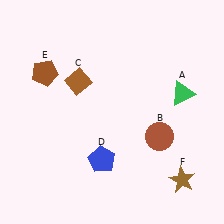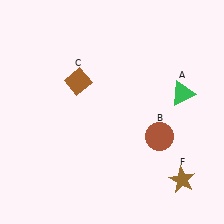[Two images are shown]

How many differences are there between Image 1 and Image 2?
There are 2 differences between the two images.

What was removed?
The blue pentagon (D), the brown pentagon (E) were removed in Image 2.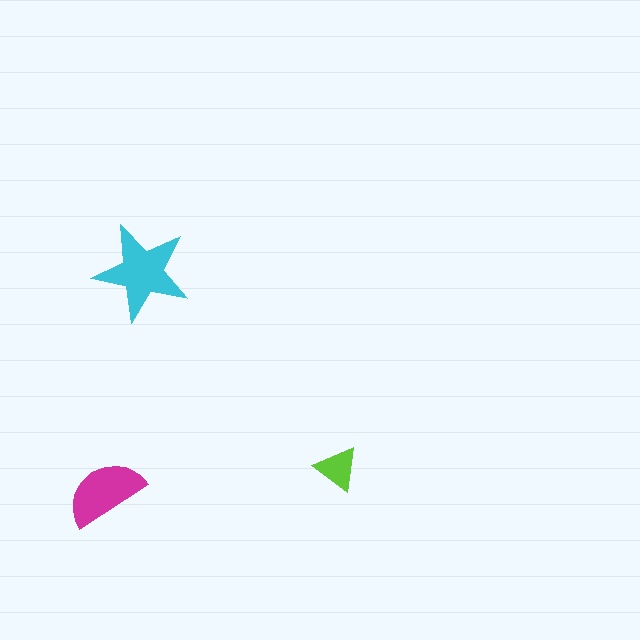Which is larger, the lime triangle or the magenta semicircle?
The magenta semicircle.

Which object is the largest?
The cyan star.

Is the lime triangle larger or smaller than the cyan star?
Smaller.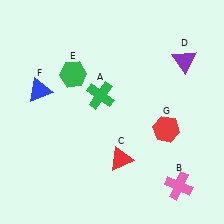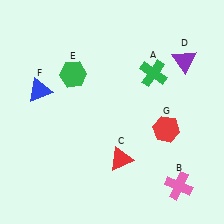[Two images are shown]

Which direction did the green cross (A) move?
The green cross (A) moved right.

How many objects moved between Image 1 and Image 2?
1 object moved between the two images.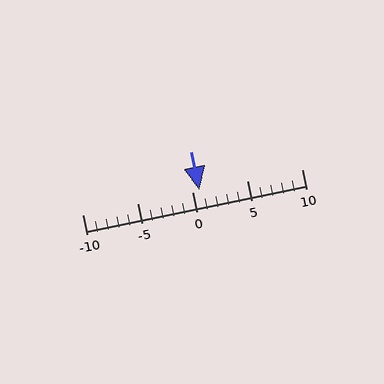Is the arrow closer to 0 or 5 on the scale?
The arrow is closer to 0.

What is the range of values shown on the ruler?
The ruler shows values from -10 to 10.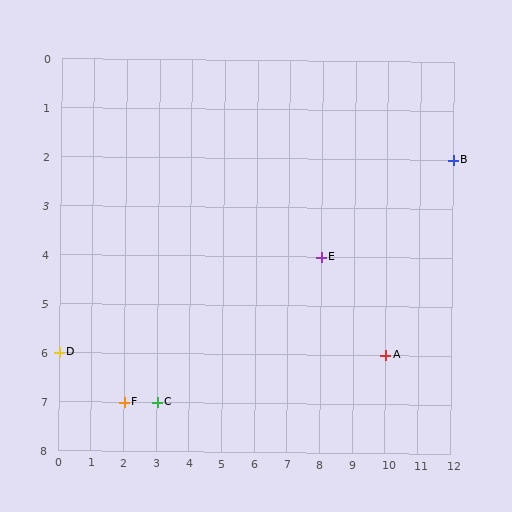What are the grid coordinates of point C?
Point C is at grid coordinates (3, 7).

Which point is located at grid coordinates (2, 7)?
Point F is at (2, 7).